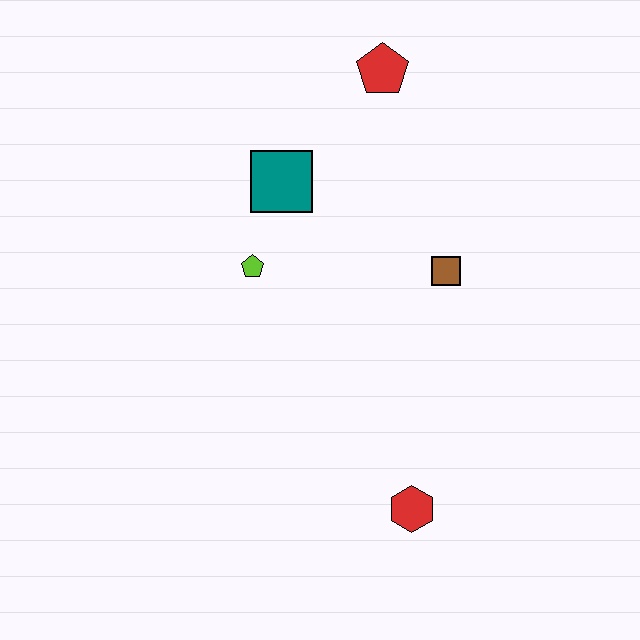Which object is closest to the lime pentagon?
The teal square is closest to the lime pentagon.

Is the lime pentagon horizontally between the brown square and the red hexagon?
No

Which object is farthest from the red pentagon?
The red hexagon is farthest from the red pentagon.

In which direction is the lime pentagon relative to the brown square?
The lime pentagon is to the left of the brown square.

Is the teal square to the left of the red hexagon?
Yes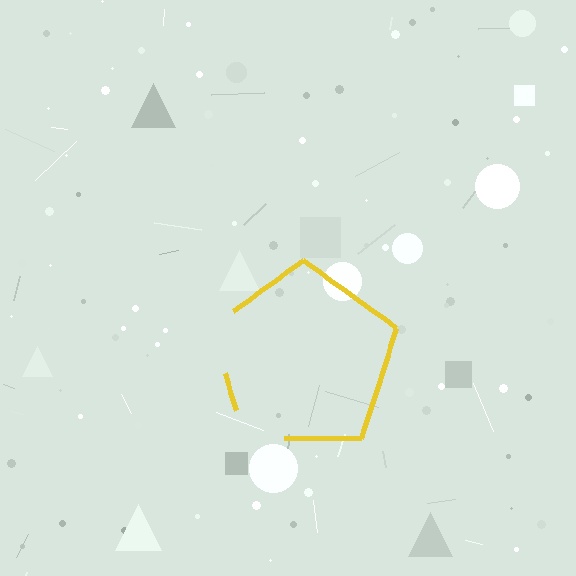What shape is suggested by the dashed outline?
The dashed outline suggests a pentagon.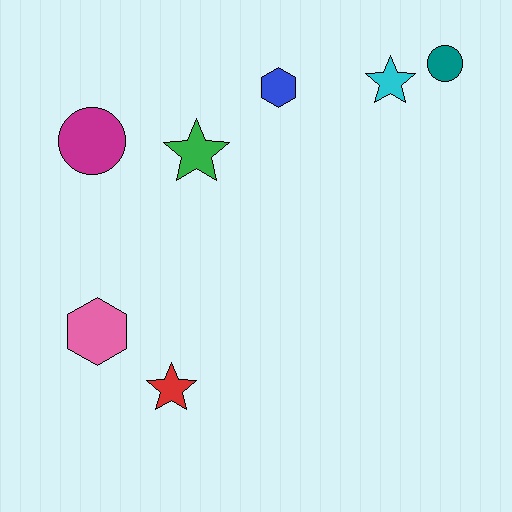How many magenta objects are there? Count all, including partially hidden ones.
There is 1 magenta object.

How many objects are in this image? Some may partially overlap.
There are 7 objects.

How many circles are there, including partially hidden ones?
There are 2 circles.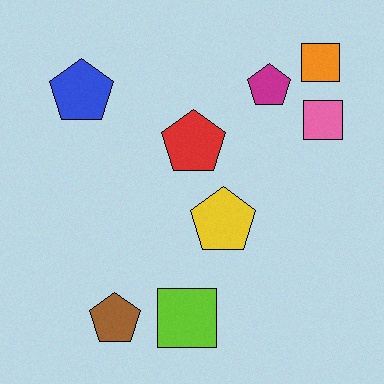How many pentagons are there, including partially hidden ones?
There are 5 pentagons.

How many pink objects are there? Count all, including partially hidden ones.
There is 1 pink object.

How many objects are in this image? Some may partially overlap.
There are 8 objects.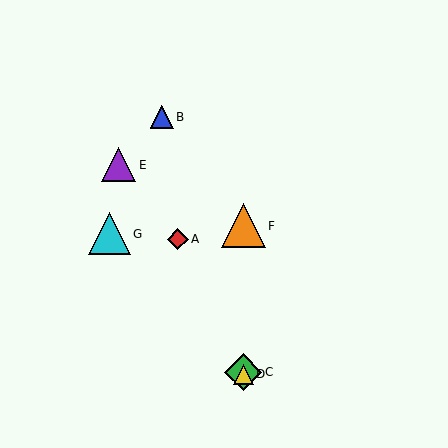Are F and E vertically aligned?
No, F is at x≈243 and E is at x≈119.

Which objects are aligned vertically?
Objects C, D, F are aligned vertically.